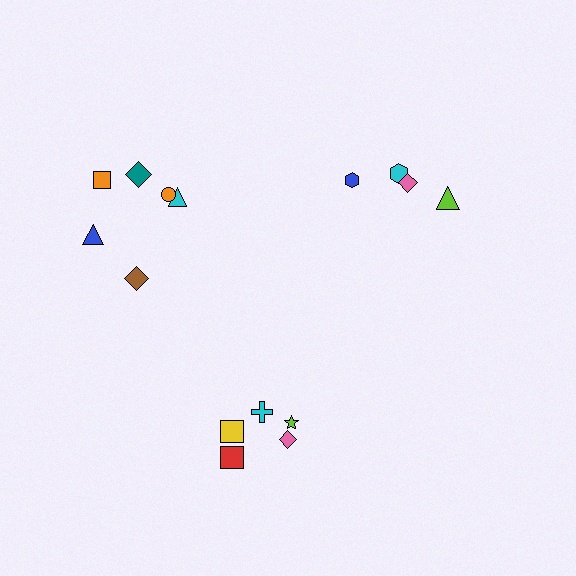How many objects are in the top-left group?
There are 6 objects.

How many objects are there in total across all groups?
There are 15 objects.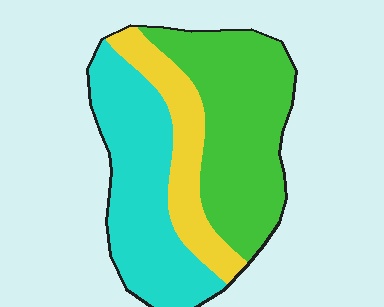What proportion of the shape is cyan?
Cyan covers about 40% of the shape.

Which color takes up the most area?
Green, at roughly 40%.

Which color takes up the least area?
Yellow, at roughly 20%.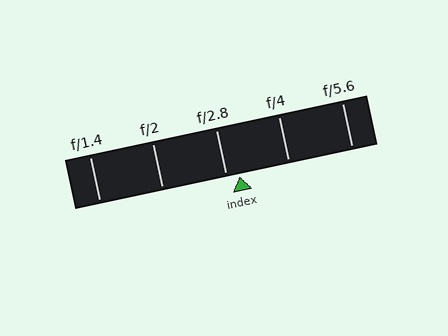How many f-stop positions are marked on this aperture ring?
There are 5 f-stop positions marked.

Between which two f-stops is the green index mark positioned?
The index mark is between f/2.8 and f/4.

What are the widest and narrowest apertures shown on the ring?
The widest aperture shown is f/1.4 and the narrowest is f/5.6.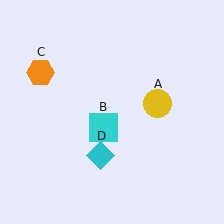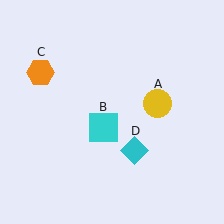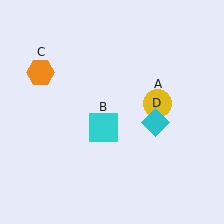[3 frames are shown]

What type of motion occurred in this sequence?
The cyan diamond (object D) rotated counterclockwise around the center of the scene.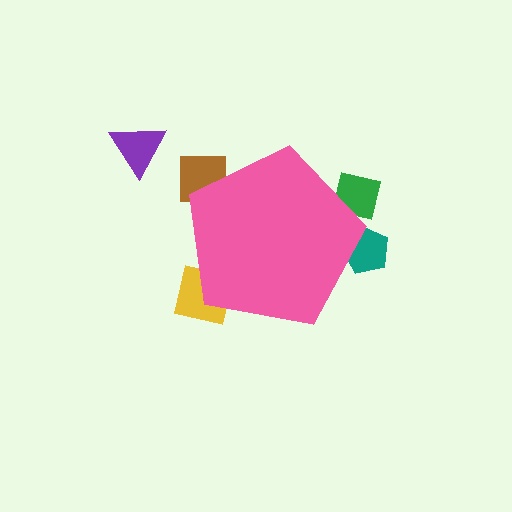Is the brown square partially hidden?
Yes, the brown square is partially hidden behind the pink pentagon.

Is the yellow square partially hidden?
Yes, the yellow square is partially hidden behind the pink pentagon.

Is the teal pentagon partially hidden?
Yes, the teal pentagon is partially hidden behind the pink pentagon.